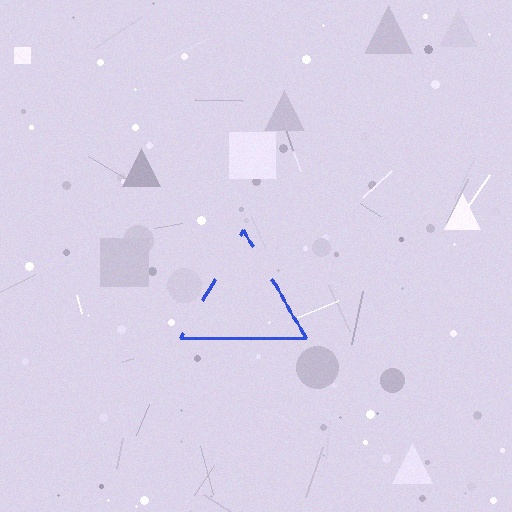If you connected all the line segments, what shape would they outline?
They would outline a triangle.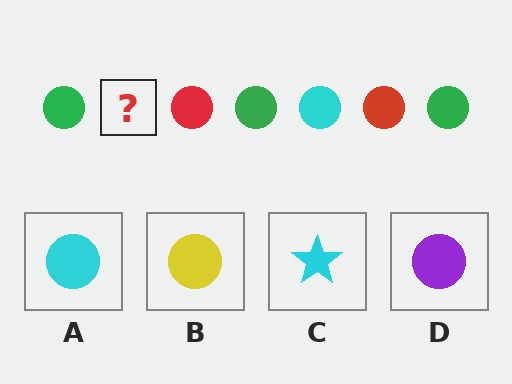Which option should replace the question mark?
Option A.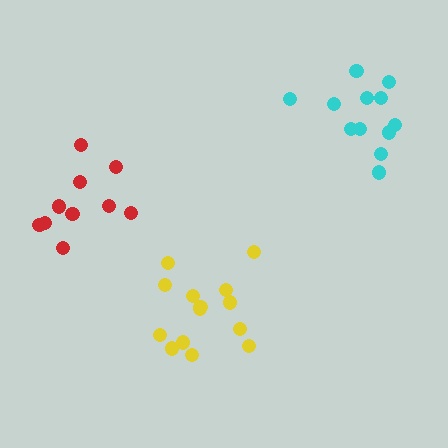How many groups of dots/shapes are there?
There are 3 groups.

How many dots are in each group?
Group 1: 12 dots, Group 2: 10 dots, Group 3: 14 dots (36 total).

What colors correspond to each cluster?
The clusters are colored: cyan, red, yellow.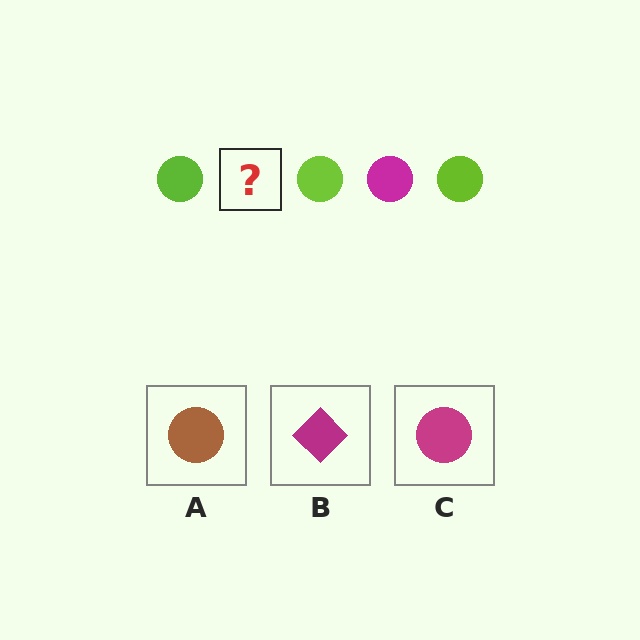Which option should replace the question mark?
Option C.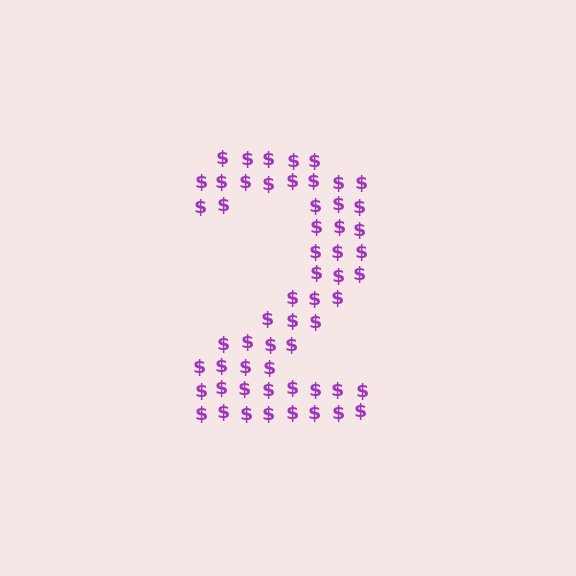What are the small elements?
The small elements are dollar signs.